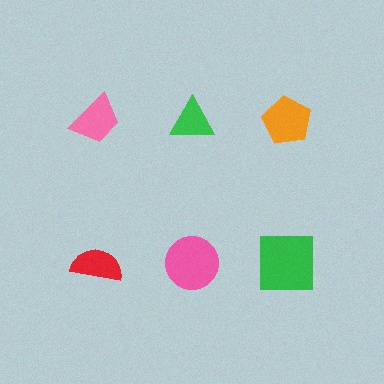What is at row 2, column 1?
A red semicircle.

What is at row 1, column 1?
A pink trapezoid.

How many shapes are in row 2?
3 shapes.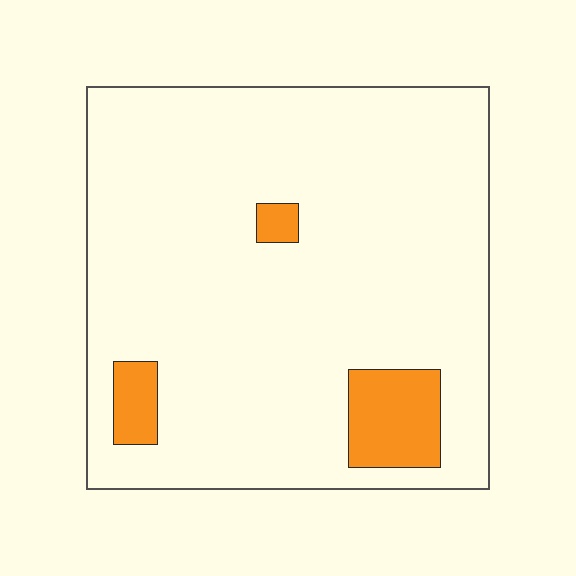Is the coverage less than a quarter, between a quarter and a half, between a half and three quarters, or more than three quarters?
Less than a quarter.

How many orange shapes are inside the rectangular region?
3.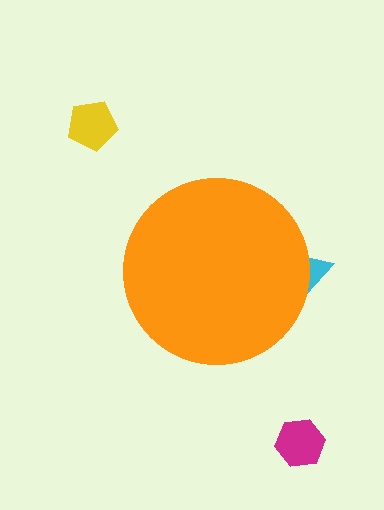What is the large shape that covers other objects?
An orange circle.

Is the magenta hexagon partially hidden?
No, the magenta hexagon is fully visible.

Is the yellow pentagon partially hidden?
No, the yellow pentagon is fully visible.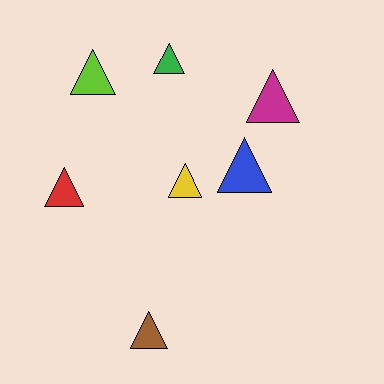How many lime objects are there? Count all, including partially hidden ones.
There is 1 lime object.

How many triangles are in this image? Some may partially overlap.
There are 7 triangles.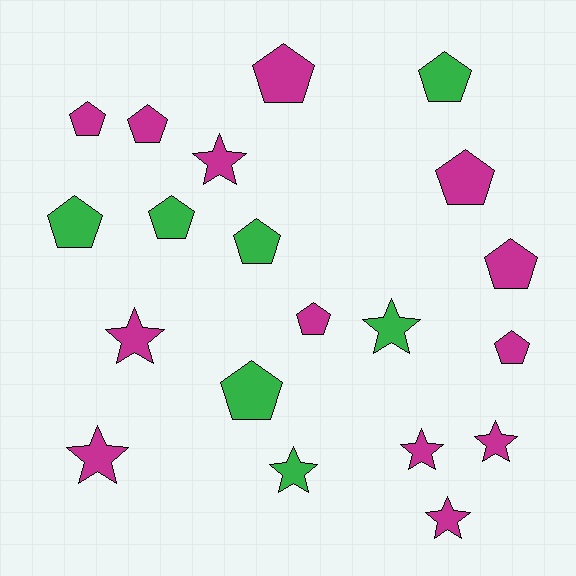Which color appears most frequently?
Magenta, with 13 objects.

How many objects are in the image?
There are 20 objects.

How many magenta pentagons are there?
There are 7 magenta pentagons.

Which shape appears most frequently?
Pentagon, with 12 objects.